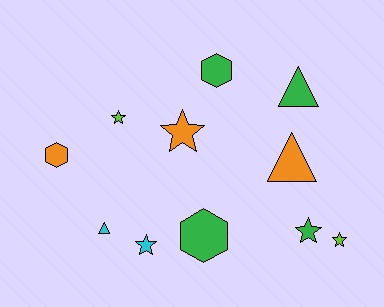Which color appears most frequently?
Green, with 4 objects.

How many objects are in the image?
There are 11 objects.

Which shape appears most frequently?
Star, with 5 objects.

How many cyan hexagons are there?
There are no cyan hexagons.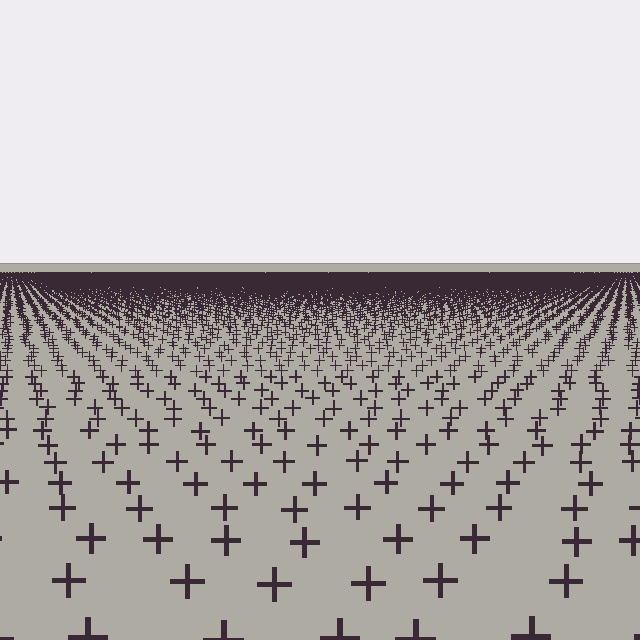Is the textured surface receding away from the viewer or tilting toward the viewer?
The surface is receding away from the viewer. Texture elements get smaller and denser toward the top.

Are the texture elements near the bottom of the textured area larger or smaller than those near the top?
Larger. Near the bottom, elements are closer to the viewer and appear at a bigger on-screen size.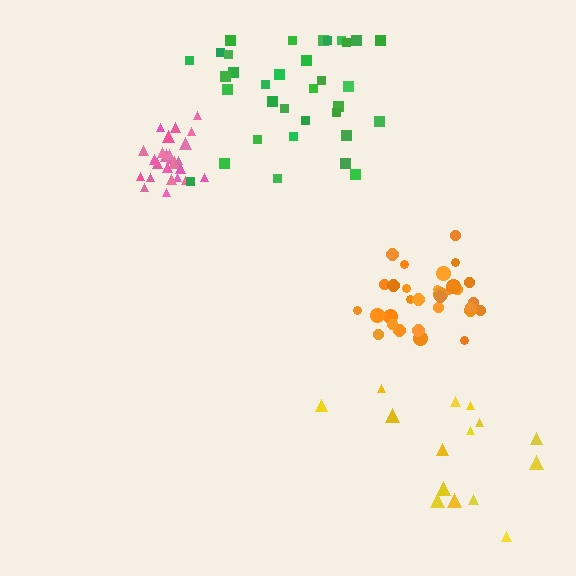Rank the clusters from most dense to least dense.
pink, orange, green, yellow.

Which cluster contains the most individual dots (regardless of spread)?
Green (34).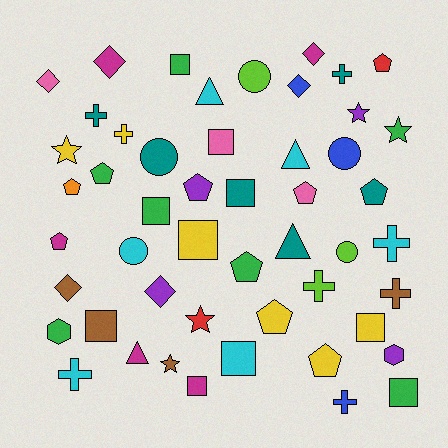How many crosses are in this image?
There are 8 crosses.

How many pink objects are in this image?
There are 3 pink objects.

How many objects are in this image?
There are 50 objects.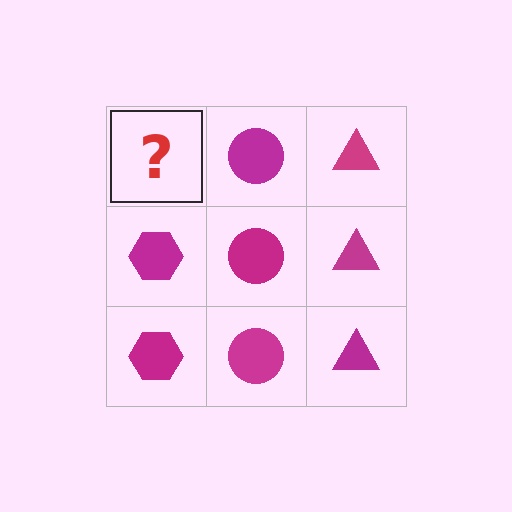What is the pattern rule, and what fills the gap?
The rule is that each column has a consistent shape. The gap should be filled with a magenta hexagon.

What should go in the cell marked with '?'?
The missing cell should contain a magenta hexagon.